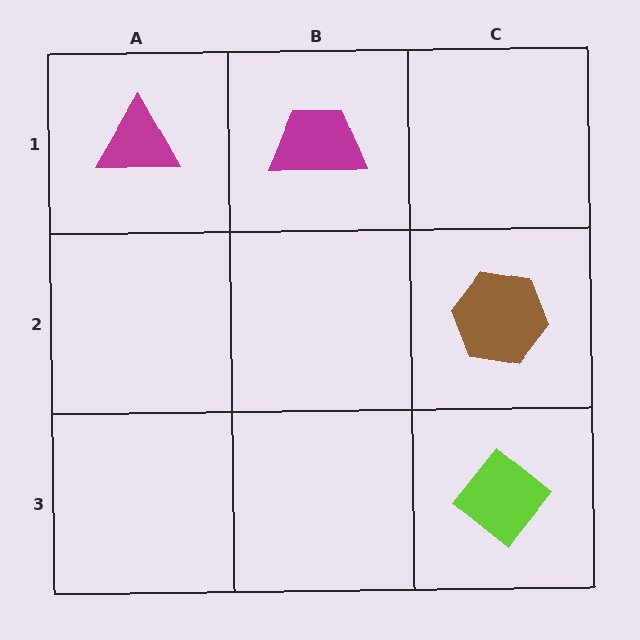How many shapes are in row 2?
1 shape.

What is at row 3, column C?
A lime diamond.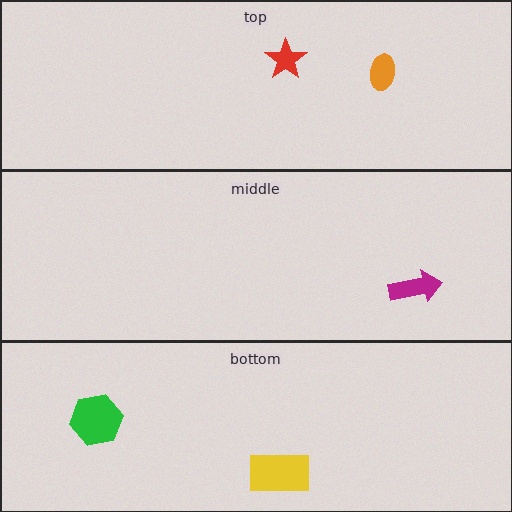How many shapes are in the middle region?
1.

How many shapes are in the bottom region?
2.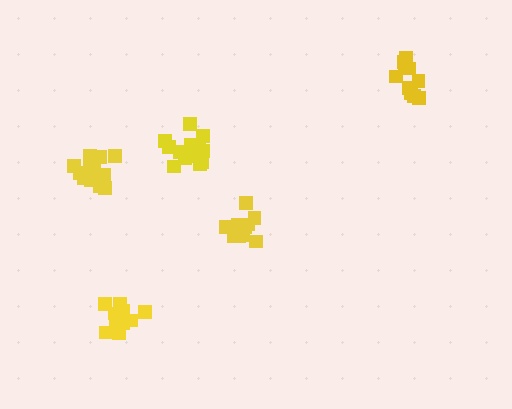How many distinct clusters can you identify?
There are 5 distinct clusters.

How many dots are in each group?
Group 1: 11 dots, Group 2: 10 dots, Group 3: 16 dots, Group 4: 11 dots, Group 5: 16 dots (64 total).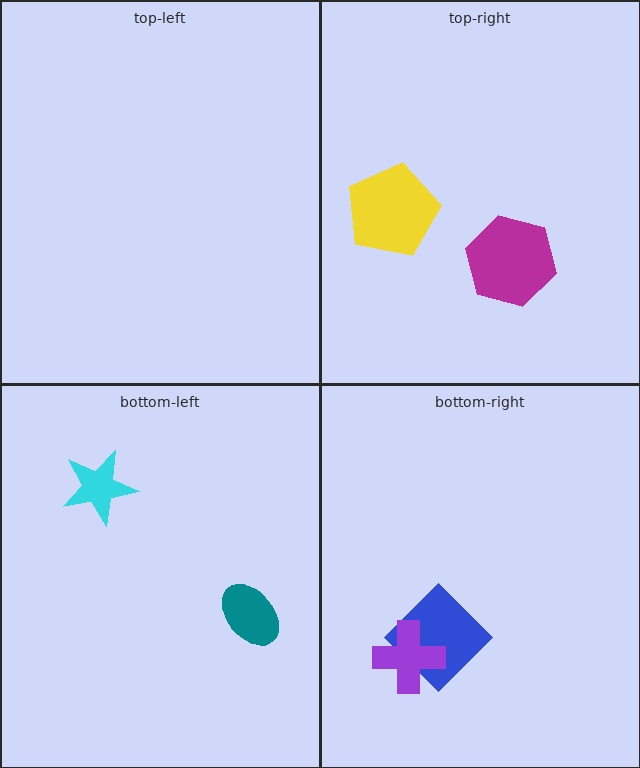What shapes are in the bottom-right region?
The blue diamond, the purple cross.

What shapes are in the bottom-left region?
The cyan star, the teal ellipse.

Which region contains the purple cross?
The bottom-right region.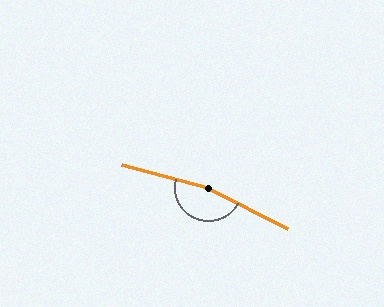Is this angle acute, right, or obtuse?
It is obtuse.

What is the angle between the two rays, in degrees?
Approximately 168 degrees.